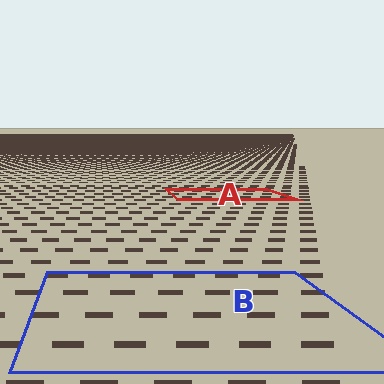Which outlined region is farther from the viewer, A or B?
Region A is farther from the viewer — the texture elements inside it appear smaller and more densely packed.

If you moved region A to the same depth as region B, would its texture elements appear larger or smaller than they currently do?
They would appear larger. At a closer depth, the same texture elements are projected at a bigger on-screen size.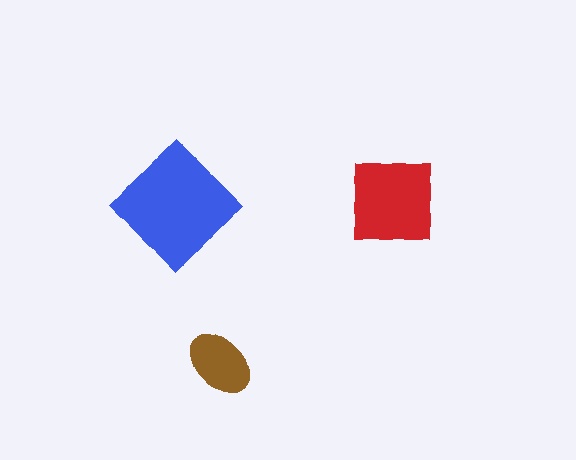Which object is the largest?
The blue diamond.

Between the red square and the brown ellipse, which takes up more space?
The red square.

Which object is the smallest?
The brown ellipse.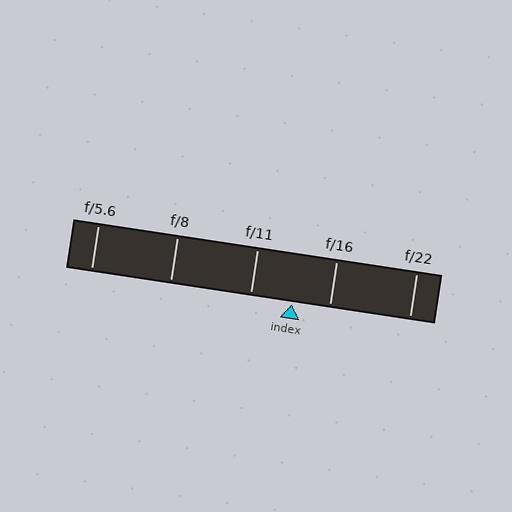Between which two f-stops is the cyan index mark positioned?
The index mark is between f/11 and f/16.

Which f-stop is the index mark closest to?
The index mark is closest to f/16.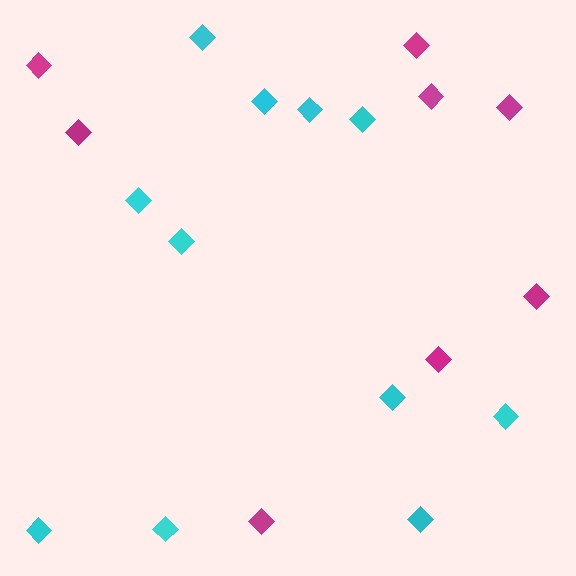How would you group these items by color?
There are 2 groups: one group of magenta diamonds (8) and one group of cyan diamonds (11).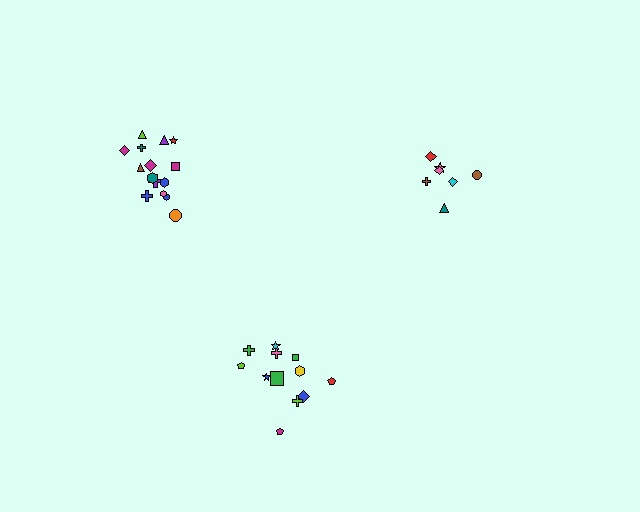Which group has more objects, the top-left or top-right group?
The top-left group.